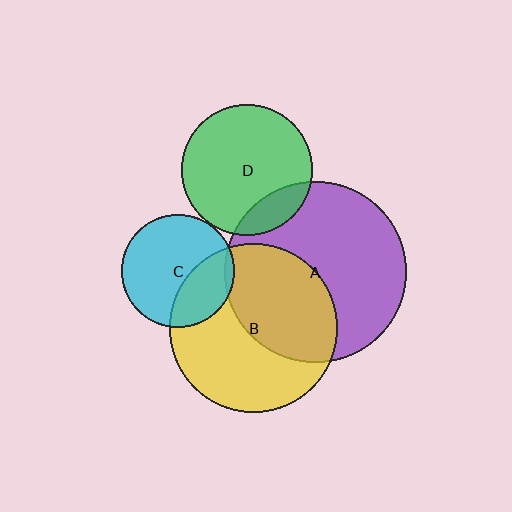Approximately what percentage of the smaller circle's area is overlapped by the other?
Approximately 45%.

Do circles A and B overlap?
Yes.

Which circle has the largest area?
Circle A (purple).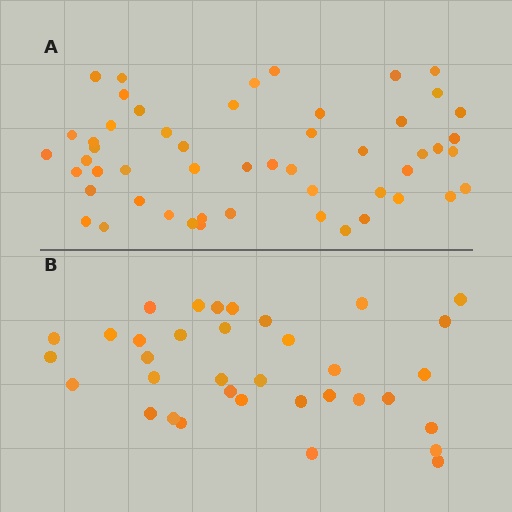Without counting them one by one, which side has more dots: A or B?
Region A (the top region) has more dots.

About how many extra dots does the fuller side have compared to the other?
Region A has approximately 15 more dots than region B.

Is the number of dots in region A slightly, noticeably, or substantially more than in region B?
Region A has substantially more. The ratio is roughly 1.5 to 1.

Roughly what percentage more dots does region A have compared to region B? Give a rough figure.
About 50% more.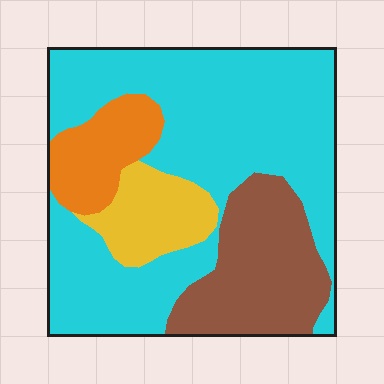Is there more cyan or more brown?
Cyan.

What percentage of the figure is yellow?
Yellow takes up about one tenth (1/10) of the figure.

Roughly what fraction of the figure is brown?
Brown takes up about one fifth (1/5) of the figure.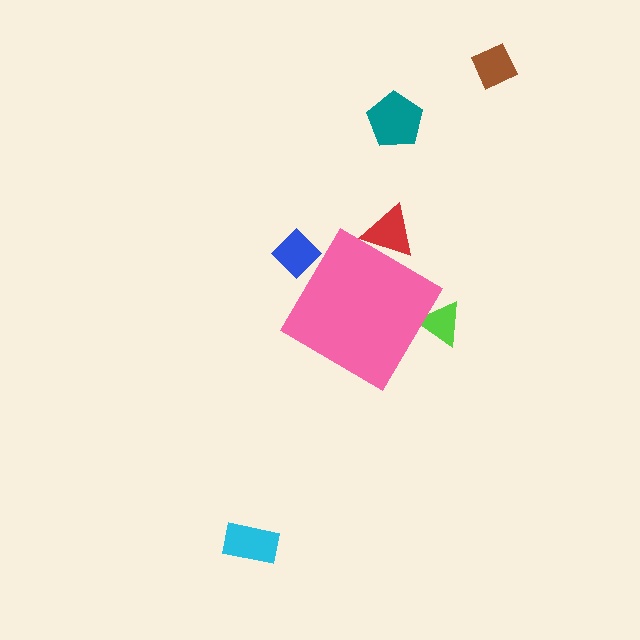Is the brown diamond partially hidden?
No, the brown diamond is fully visible.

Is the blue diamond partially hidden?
Yes, the blue diamond is partially hidden behind the pink diamond.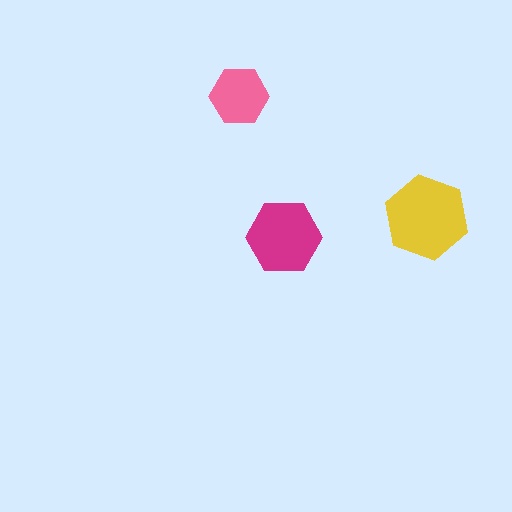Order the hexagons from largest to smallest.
the yellow one, the magenta one, the pink one.